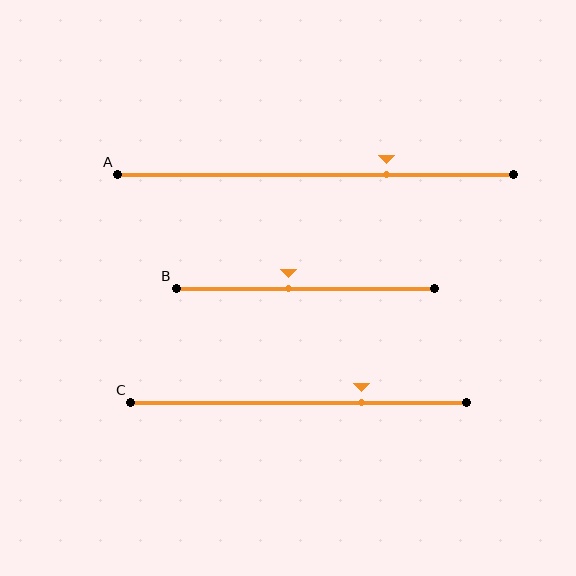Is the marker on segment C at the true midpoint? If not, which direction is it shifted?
No, the marker on segment C is shifted to the right by about 19% of the segment length.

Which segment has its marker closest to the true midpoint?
Segment B has its marker closest to the true midpoint.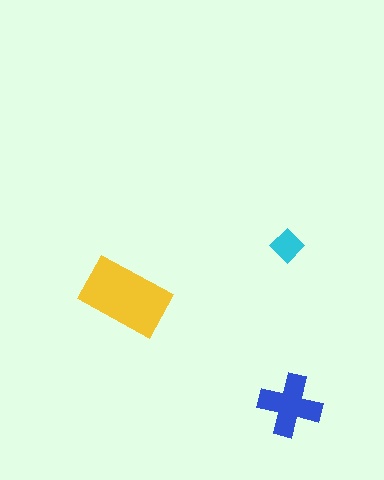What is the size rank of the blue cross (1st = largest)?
2nd.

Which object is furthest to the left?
The yellow rectangle is leftmost.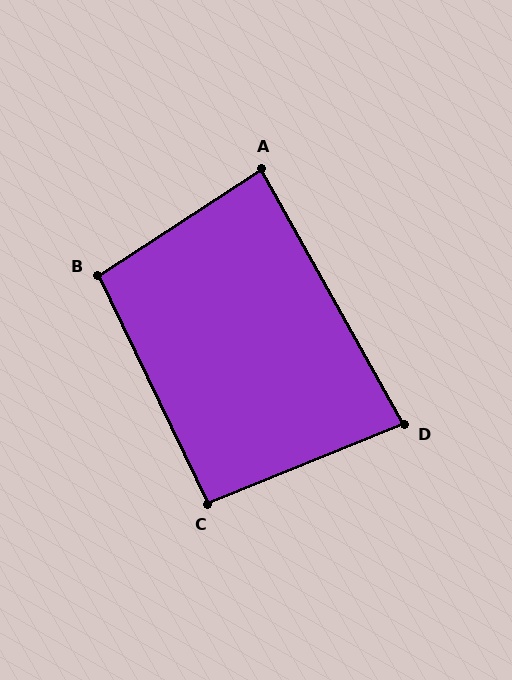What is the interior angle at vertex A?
Approximately 86 degrees (approximately right).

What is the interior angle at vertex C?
Approximately 94 degrees (approximately right).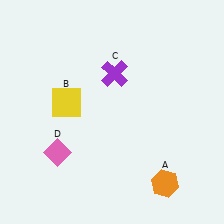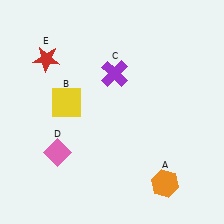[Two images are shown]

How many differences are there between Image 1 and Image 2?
There is 1 difference between the two images.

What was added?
A red star (E) was added in Image 2.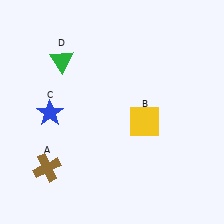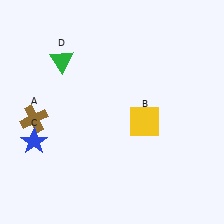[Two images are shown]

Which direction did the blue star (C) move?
The blue star (C) moved down.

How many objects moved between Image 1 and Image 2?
2 objects moved between the two images.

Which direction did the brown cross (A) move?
The brown cross (A) moved up.